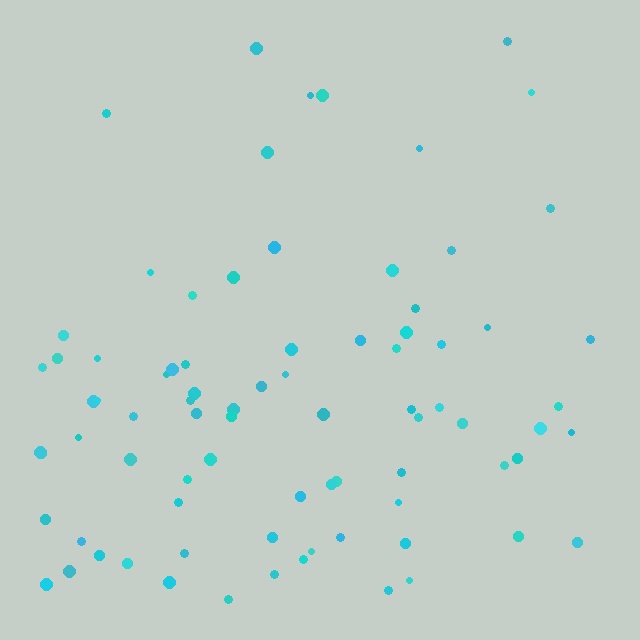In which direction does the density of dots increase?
From top to bottom, with the bottom side densest.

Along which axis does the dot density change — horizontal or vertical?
Vertical.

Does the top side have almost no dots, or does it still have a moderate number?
Still a moderate number, just noticeably fewer than the bottom.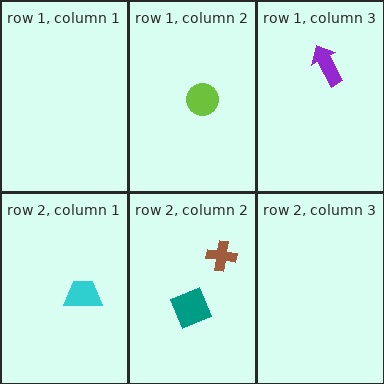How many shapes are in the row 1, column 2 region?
1.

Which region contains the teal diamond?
The row 2, column 2 region.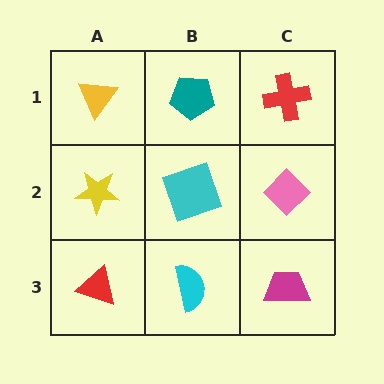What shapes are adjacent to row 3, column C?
A pink diamond (row 2, column C), a cyan semicircle (row 3, column B).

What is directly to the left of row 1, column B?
A yellow triangle.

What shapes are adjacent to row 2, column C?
A red cross (row 1, column C), a magenta trapezoid (row 3, column C), a cyan square (row 2, column B).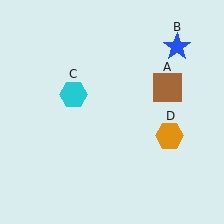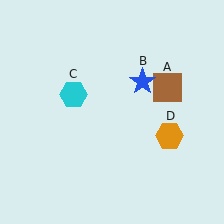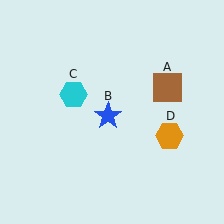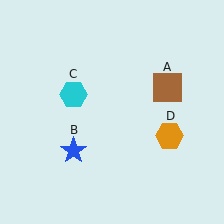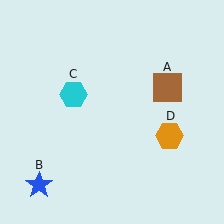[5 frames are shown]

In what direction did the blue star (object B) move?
The blue star (object B) moved down and to the left.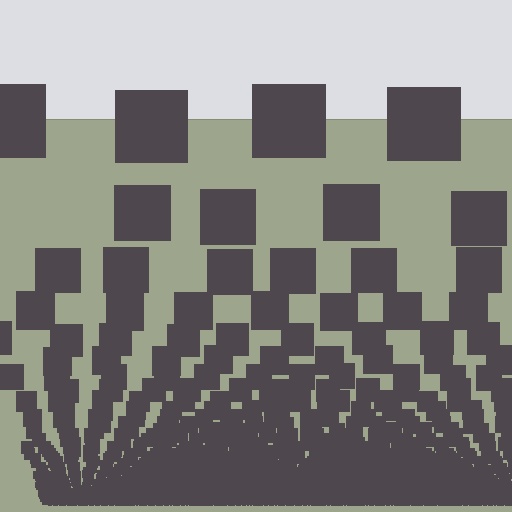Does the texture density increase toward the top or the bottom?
Density increases toward the bottom.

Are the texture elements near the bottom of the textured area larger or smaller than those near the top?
Smaller. The gradient is inverted — elements near the bottom are smaller and denser.